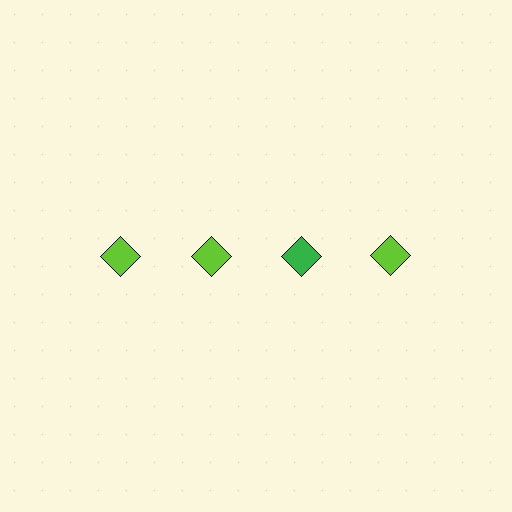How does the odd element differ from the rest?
It has a different color: green instead of lime.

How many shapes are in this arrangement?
There are 4 shapes arranged in a grid pattern.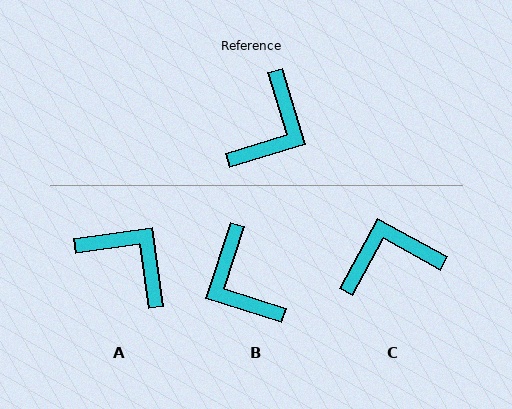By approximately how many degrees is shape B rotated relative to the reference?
Approximately 125 degrees clockwise.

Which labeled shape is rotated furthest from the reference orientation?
C, about 134 degrees away.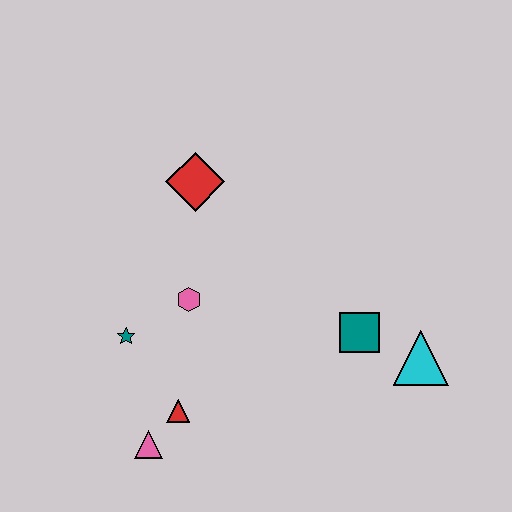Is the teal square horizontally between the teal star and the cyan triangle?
Yes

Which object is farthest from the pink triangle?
The cyan triangle is farthest from the pink triangle.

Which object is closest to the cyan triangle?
The teal square is closest to the cyan triangle.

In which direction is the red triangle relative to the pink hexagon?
The red triangle is below the pink hexagon.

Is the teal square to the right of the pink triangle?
Yes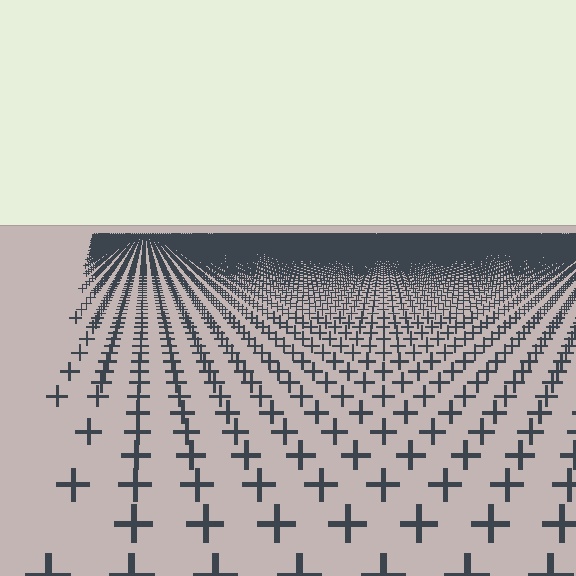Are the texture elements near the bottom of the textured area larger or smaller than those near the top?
Larger. Near the bottom, elements are closer to the viewer and appear at a bigger on-screen size.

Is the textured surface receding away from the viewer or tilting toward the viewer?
The surface is receding away from the viewer. Texture elements get smaller and denser toward the top.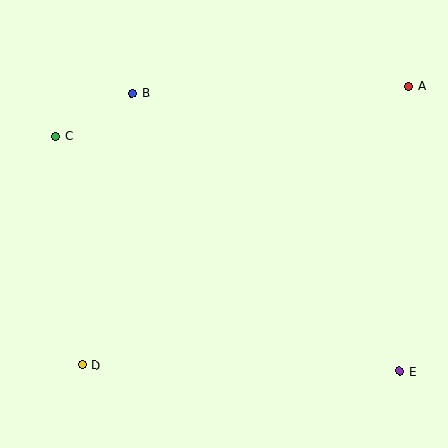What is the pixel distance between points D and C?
The distance between D and C is 231 pixels.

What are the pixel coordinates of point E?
Point E is at (400, 371).